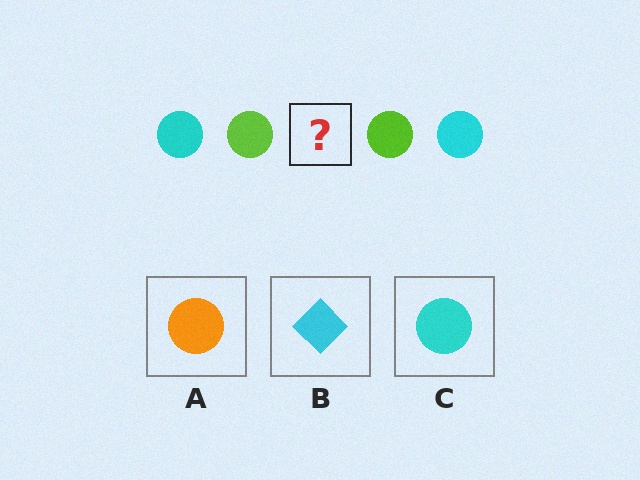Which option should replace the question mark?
Option C.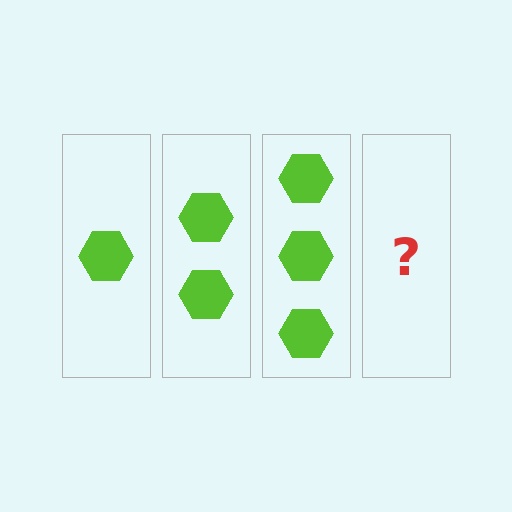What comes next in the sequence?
The next element should be 4 hexagons.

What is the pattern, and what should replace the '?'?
The pattern is that each step adds one more hexagon. The '?' should be 4 hexagons.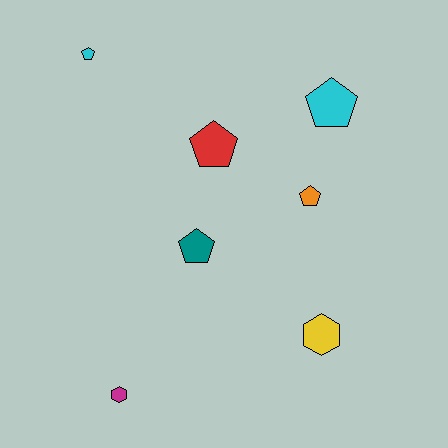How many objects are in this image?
There are 7 objects.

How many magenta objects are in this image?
There is 1 magenta object.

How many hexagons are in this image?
There are 2 hexagons.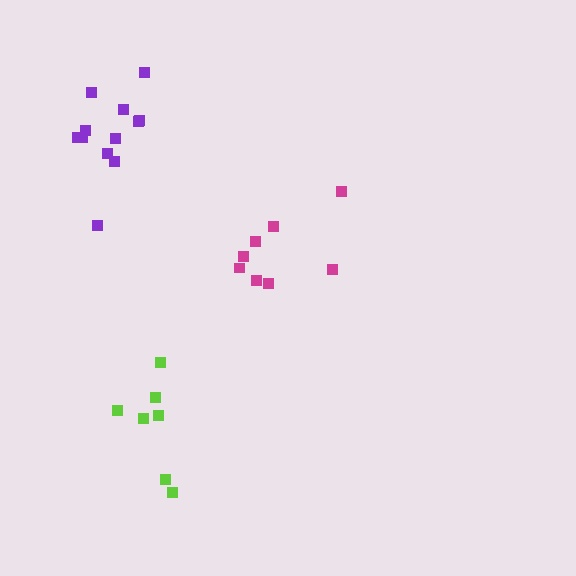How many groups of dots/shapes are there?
There are 3 groups.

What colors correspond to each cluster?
The clusters are colored: lime, magenta, purple.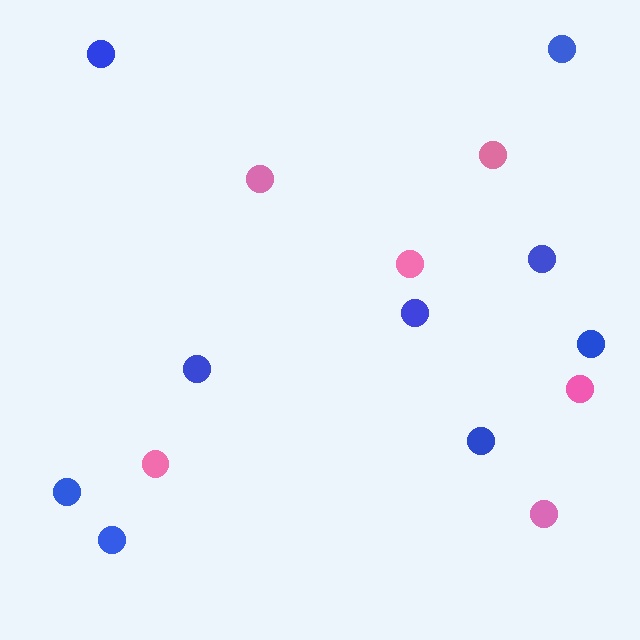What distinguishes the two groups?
There are 2 groups: one group of pink circles (6) and one group of blue circles (9).